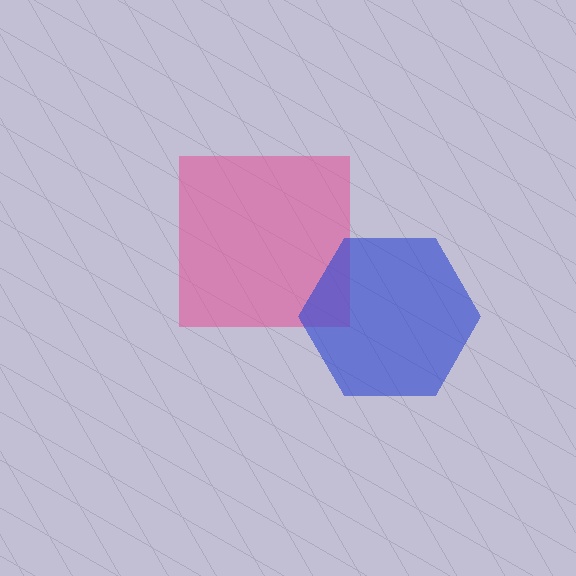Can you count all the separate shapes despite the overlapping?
Yes, there are 2 separate shapes.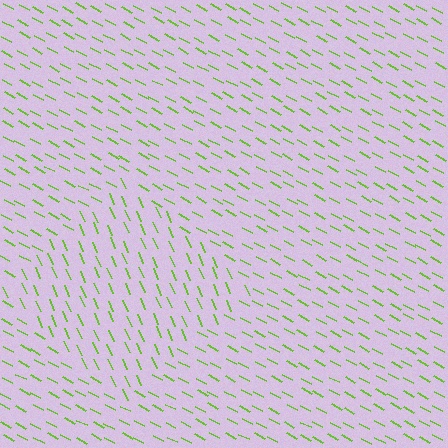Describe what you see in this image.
The image is filled with small lime line segments. A diamond region in the image has lines oriented differently from the surrounding lines, creating a visible texture boundary.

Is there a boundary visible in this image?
Yes, there is a texture boundary formed by a change in line orientation.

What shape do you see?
I see a diamond.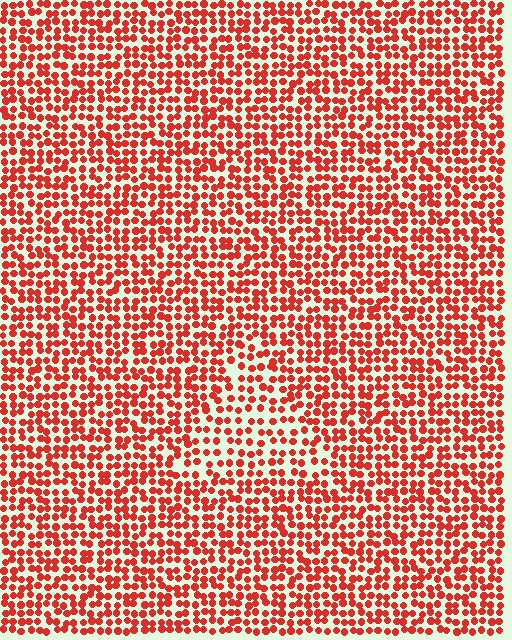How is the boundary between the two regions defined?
The boundary is defined by a change in element density (approximately 1.5x ratio). All elements are the same color, size, and shape.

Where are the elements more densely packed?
The elements are more densely packed outside the triangle boundary.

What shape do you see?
I see a triangle.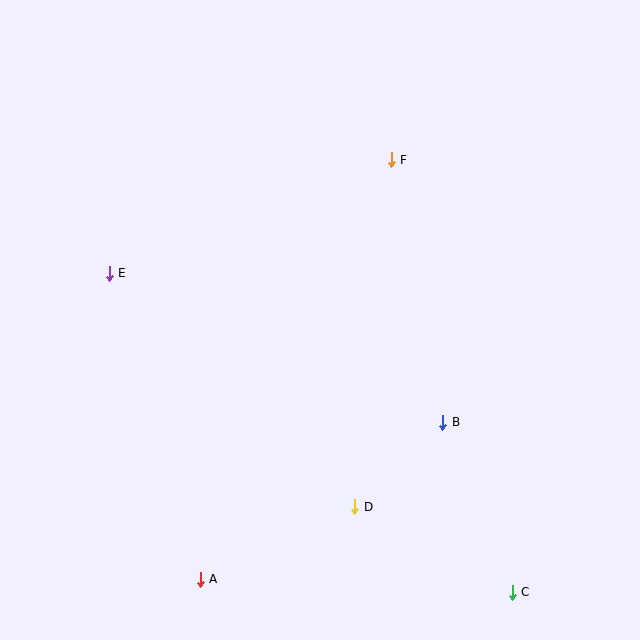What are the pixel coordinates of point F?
Point F is at (391, 160).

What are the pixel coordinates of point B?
Point B is at (443, 422).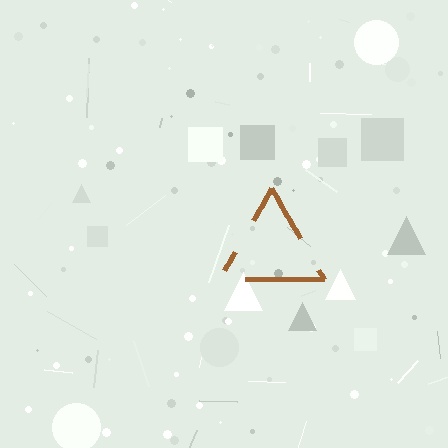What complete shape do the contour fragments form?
The contour fragments form a triangle.